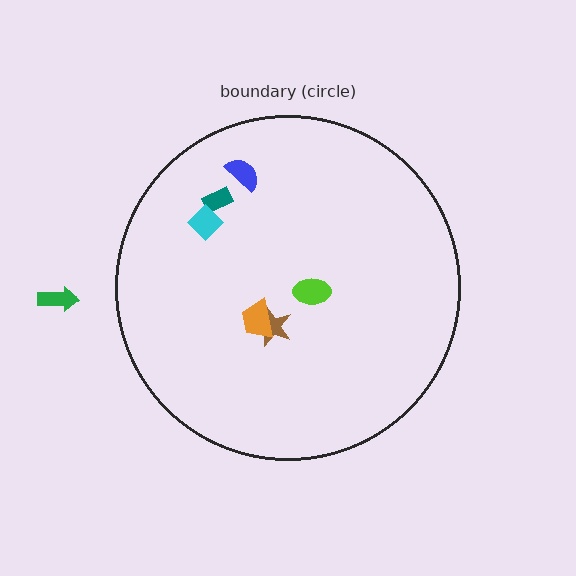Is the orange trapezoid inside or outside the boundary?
Inside.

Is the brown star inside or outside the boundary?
Inside.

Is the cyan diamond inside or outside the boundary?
Inside.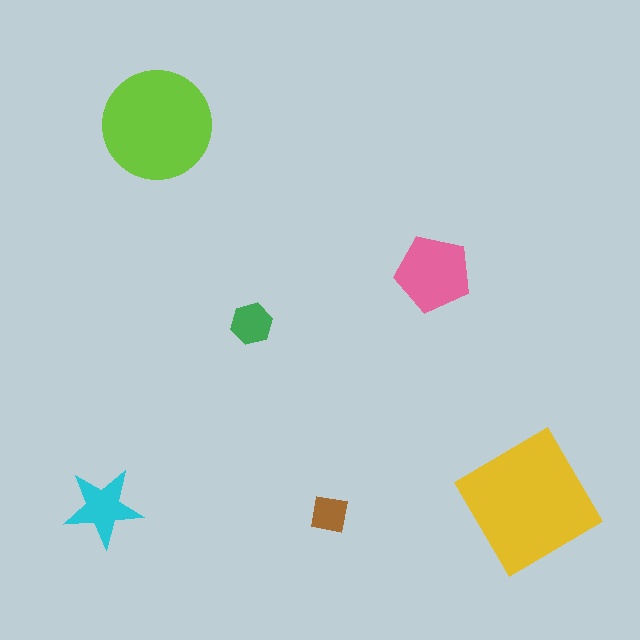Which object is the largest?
The yellow diamond.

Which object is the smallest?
The brown square.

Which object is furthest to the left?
The cyan star is leftmost.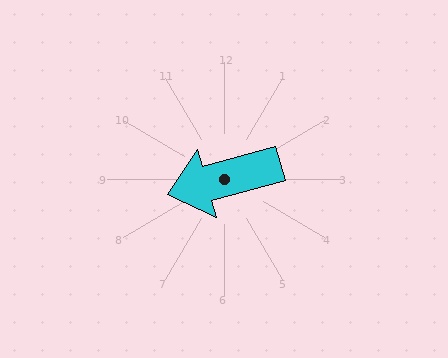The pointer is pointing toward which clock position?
Roughly 8 o'clock.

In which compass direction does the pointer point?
West.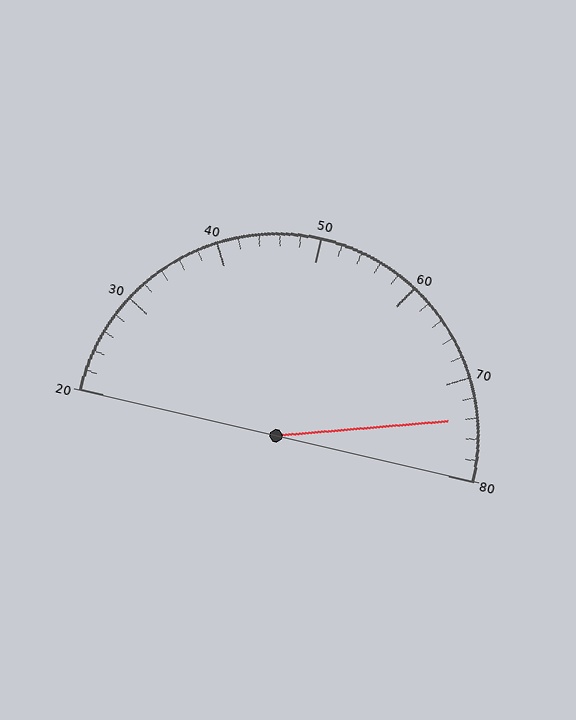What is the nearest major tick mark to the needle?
The nearest major tick mark is 70.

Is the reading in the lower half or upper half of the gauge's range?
The reading is in the upper half of the range (20 to 80).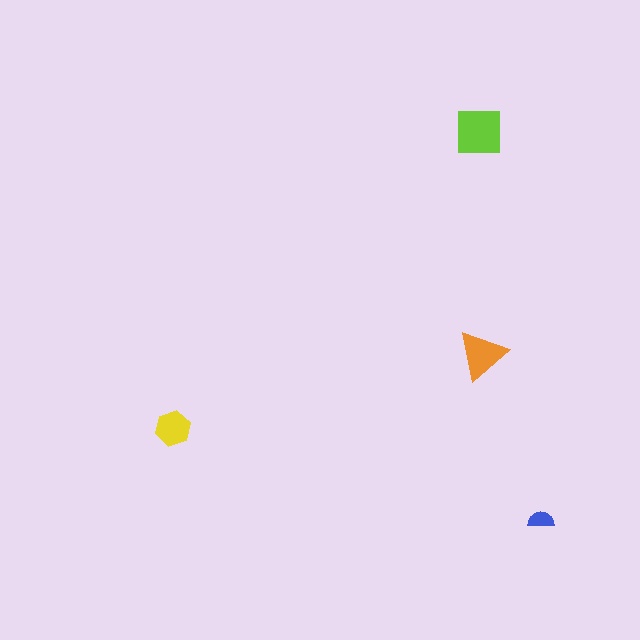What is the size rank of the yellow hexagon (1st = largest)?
3rd.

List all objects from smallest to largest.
The blue semicircle, the yellow hexagon, the orange triangle, the lime square.